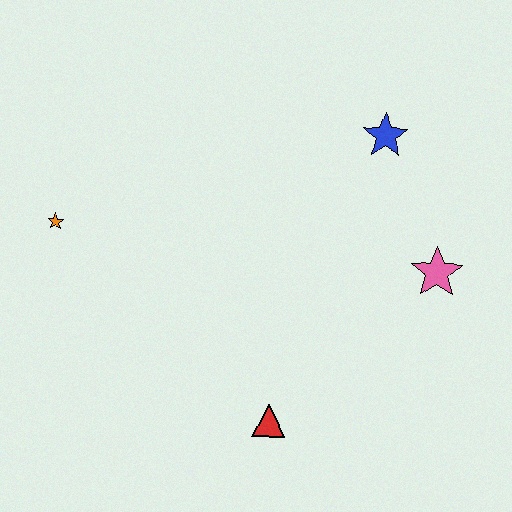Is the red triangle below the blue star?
Yes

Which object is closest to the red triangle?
The pink star is closest to the red triangle.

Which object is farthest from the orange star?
The pink star is farthest from the orange star.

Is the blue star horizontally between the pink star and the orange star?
Yes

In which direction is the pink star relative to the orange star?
The pink star is to the right of the orange star.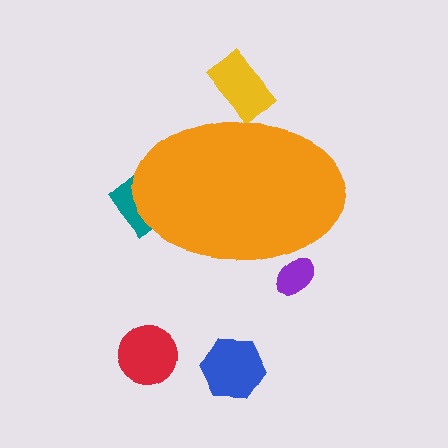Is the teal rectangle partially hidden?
Yes, the teal rectangle is partially hidden behind the orange ellipse.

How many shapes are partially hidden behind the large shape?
3 shapes are partially hidden.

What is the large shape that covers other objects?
An orange ellipse.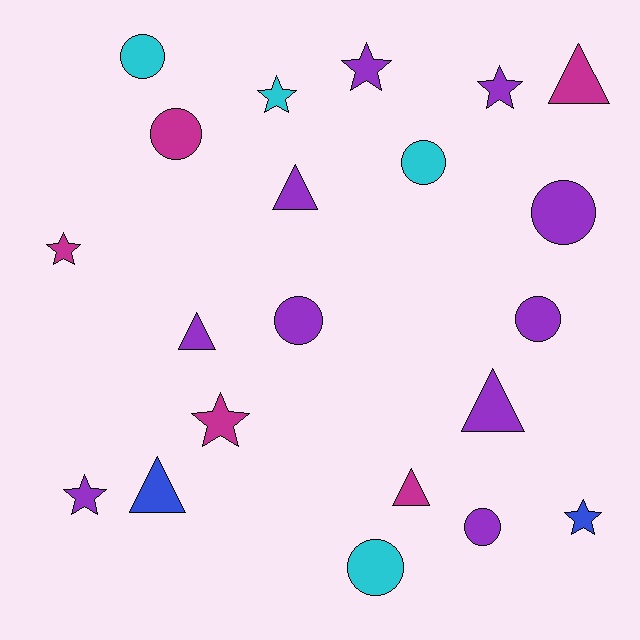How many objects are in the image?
There are 21 objects.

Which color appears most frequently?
Purple, with 10 objects.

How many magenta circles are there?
There is 1 magenta circle.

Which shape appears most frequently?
Circle, with 8 objects.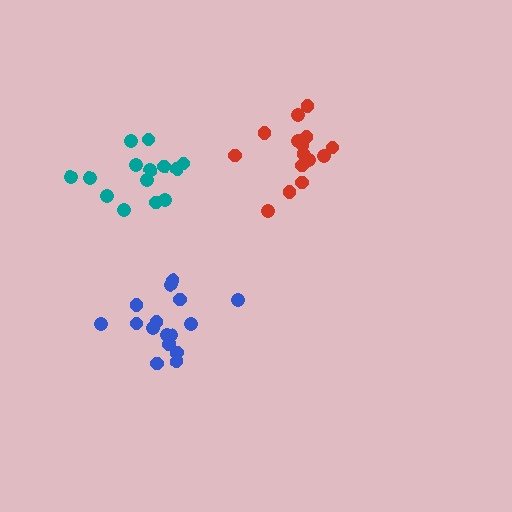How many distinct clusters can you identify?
There are 3 distinct clusters.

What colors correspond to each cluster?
The clusters are colored: red, teal, blue.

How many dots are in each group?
Group 1: 15 dots, Group 2: 14 dots, Group 3: 16 dots (45 total).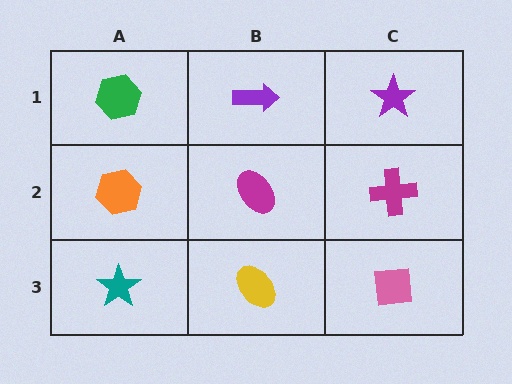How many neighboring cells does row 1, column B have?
3.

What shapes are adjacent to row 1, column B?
A magenta ellipse (row 2, column B), a green hexagon (row 1, column A), a purple star (row 1, column C).